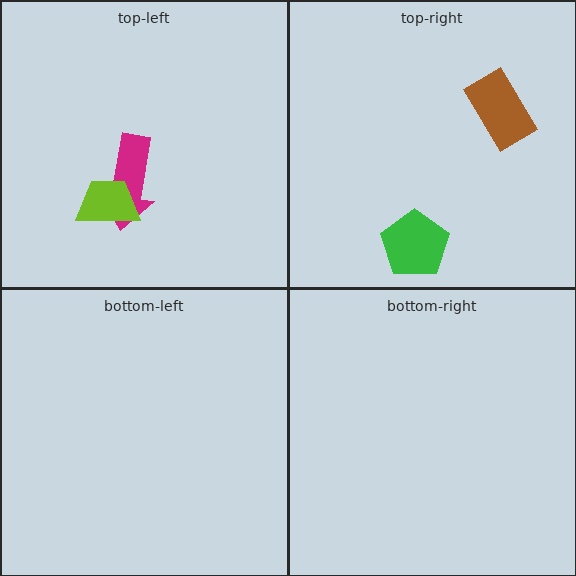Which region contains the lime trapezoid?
The top-left region.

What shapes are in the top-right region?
The brown rectangle, the green pentagon.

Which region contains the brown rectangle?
The top-right region.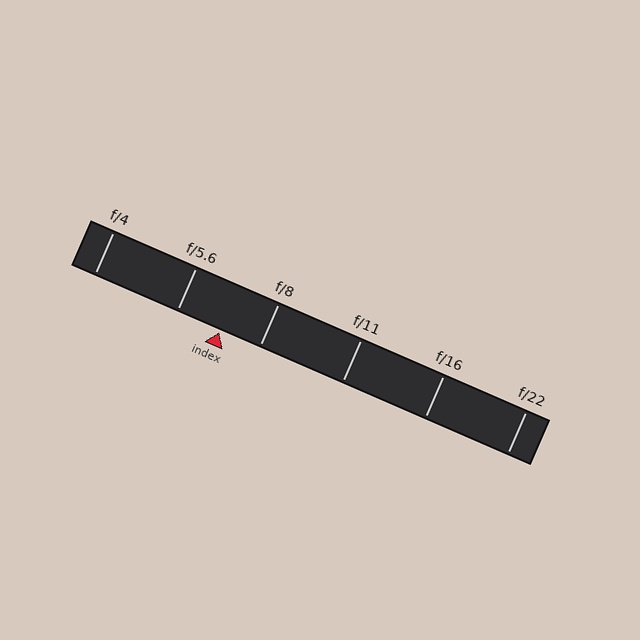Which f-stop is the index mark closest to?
The index mark is closest to f/8.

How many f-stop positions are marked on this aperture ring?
There are 6 f-stop positions marked.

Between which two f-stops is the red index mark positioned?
The index mark is between f/5.6 and f/8.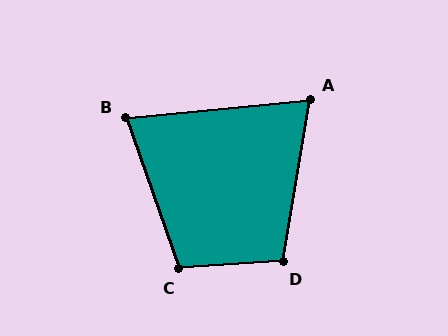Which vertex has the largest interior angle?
C, at approximately 105 degrees.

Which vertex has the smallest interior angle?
A, at approximately 75 degrees.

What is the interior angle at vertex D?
Approximately 104 degrees (obtuse).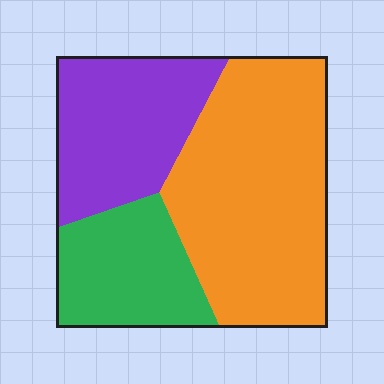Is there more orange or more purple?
Orange.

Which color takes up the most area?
Orange, at roughly 50%.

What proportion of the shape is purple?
Purple takes up about one quarter (1/4) of the shape.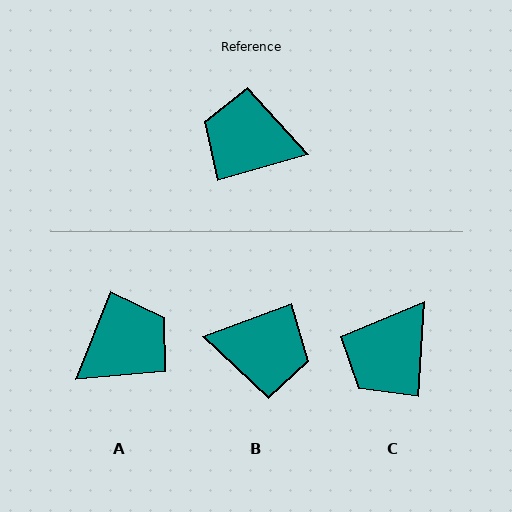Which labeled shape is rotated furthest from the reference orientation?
B, about 176 degrees away.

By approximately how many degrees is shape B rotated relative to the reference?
Approximately 176 degrees clockwise.